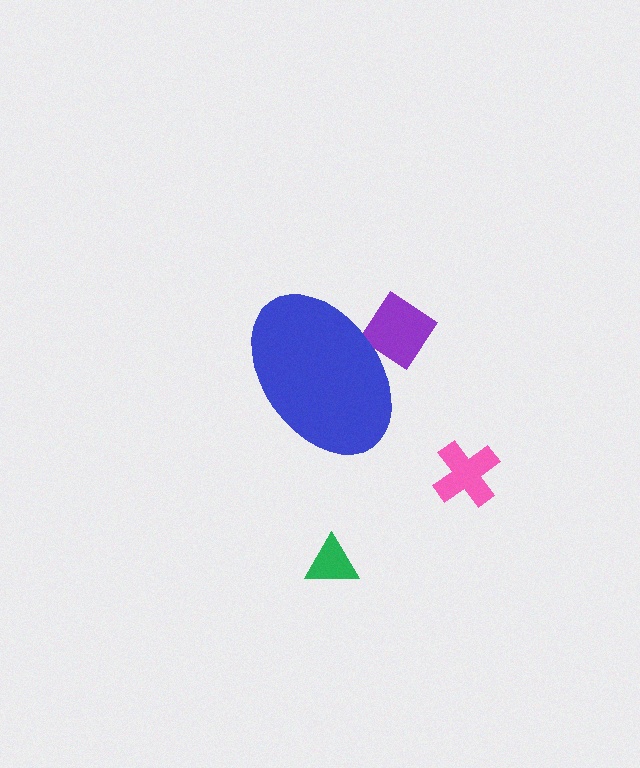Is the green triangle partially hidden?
No, the green triangle is fully visible.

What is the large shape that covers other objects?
A blue ellipse.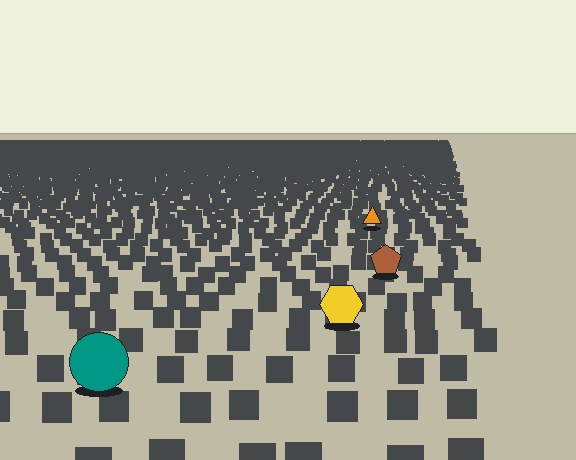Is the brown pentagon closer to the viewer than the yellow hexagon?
No. The yellow hexagon is closer — you can tell from the texture gradient: the ground texture is coarser near it.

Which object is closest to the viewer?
The teal circle is closest. The texture marks near it are larger and more spread out.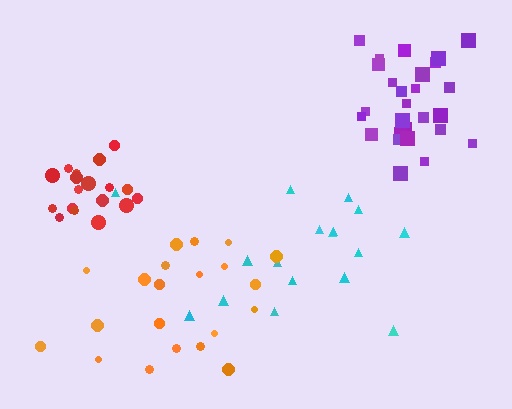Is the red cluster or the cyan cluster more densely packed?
Red.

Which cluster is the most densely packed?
Red.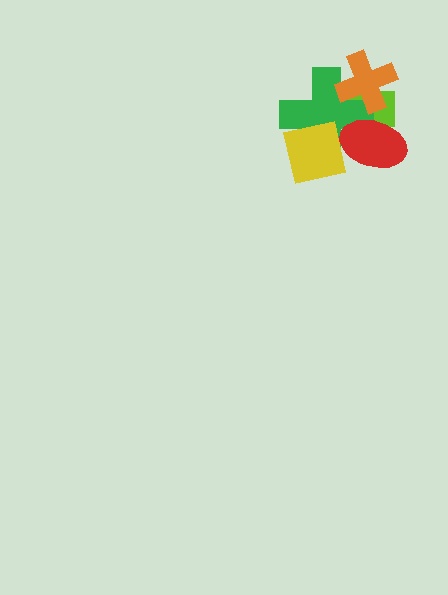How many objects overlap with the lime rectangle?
3 objects overlap with the lime rectangle.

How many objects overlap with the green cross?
4 objects overlap with the green cross.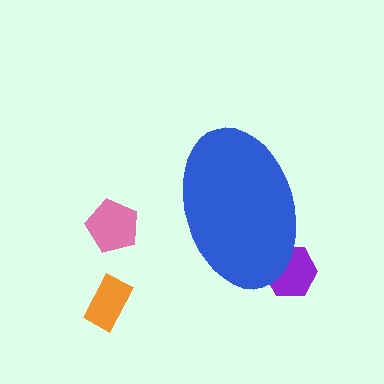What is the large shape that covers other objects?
A blue ellipse.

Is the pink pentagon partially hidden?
No, the pink pentagon is fully visible.